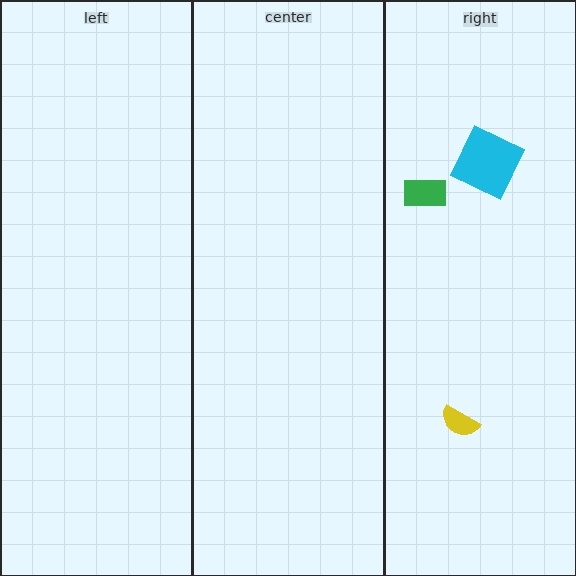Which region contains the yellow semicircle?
The right region.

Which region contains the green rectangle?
The right region.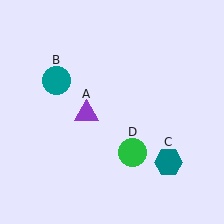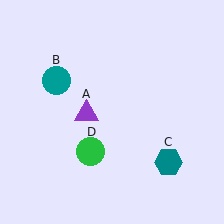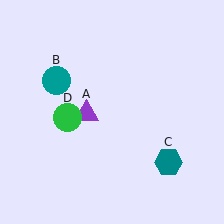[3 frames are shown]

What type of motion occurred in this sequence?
The green circle (object D) rotated clockwise around the center of the scene.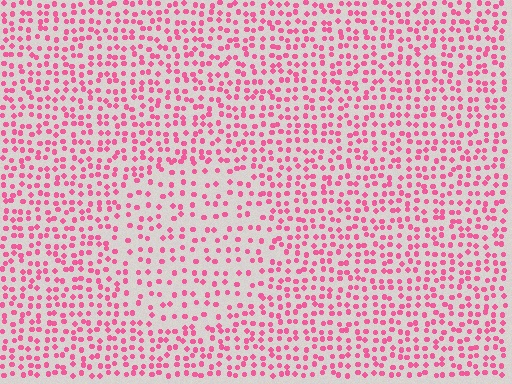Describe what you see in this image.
The image contains small pink elements arranged at two different densities. A circle-shaped region is visible where the elements are less densely packed than the surrounding area.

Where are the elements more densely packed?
The elements are more densely packed outside the circle boundary.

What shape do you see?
I see a circle.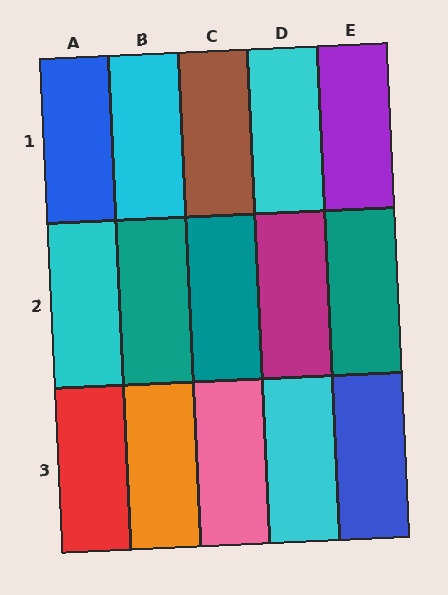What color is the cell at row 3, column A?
Red.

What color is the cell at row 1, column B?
Cyan.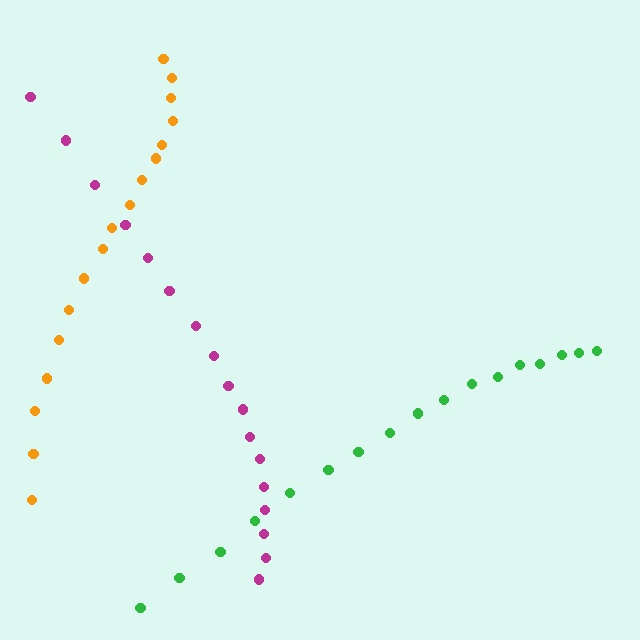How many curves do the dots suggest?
There are 3 distinct paths.